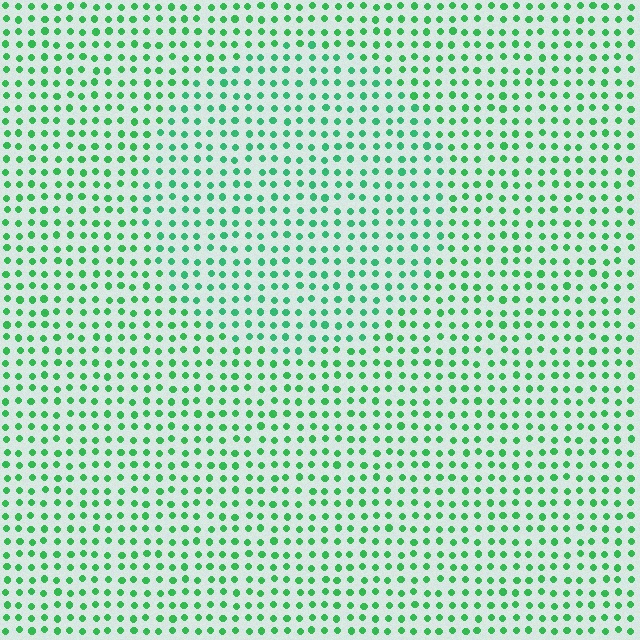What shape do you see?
I see a circle.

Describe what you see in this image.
The image is filled with small green elements in a uniform arrangement. A circle-shaped region is visible where the elements are tinted to a slightly different hue, forming a subtle color boundary.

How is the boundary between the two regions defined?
The boundary is defined purely by a slight shift in hue (about 15 degrees). Spacing, size, and orientation are identical on both sides.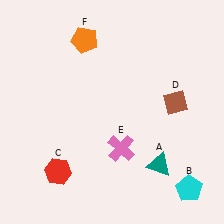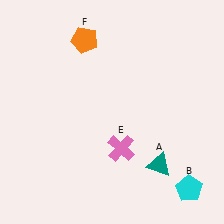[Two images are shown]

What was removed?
The brown diamond (D), the red hexagon (C) were removed in Image 2.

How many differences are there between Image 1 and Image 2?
There are 2 differences between the two images.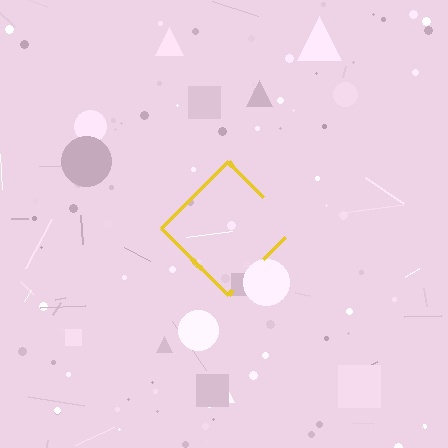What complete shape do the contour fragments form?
The contour fragments form a diamond.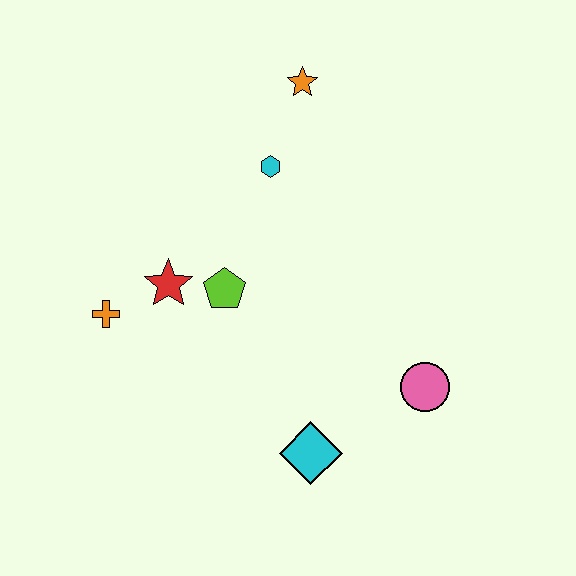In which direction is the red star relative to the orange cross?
The red star is to the right of the orange cross.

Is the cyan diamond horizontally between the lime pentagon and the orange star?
No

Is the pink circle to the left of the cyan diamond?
No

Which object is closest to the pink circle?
The cyan diamond is closest to the pink circle.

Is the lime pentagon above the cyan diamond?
Yes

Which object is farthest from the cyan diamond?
The orange star is farthest from the cyan diamond.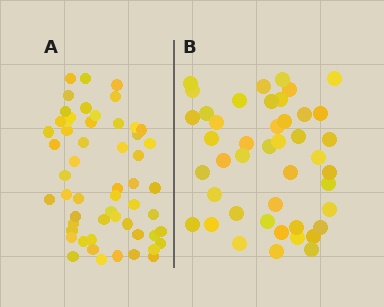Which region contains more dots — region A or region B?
Region A (the left region) has more dots.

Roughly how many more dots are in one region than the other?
Region A has roughly 12 or so more dots than region B.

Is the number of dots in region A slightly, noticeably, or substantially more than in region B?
Region A has noticeably more, but not dramatically so. The ratio is roughly 1.2 to 1.